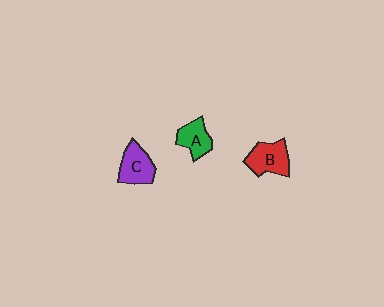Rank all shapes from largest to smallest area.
From largest to smallest: B (red), C (purple), A (green).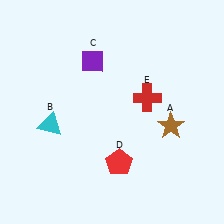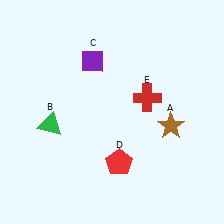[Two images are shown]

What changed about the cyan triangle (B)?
In Image 1, B is cyan. In Image 2, it changed to green.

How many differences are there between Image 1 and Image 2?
There is 1 difference between the two images.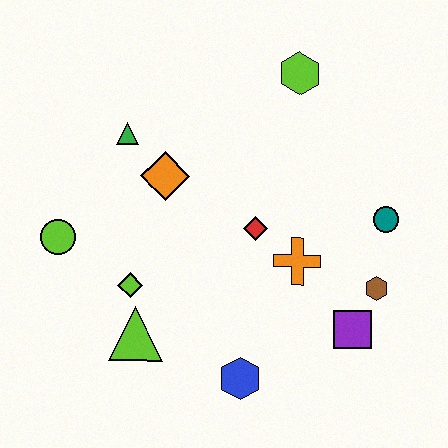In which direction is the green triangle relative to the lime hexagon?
The green triangle is to the left of the lime hexagon.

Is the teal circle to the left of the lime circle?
No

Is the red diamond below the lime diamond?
No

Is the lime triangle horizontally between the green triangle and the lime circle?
No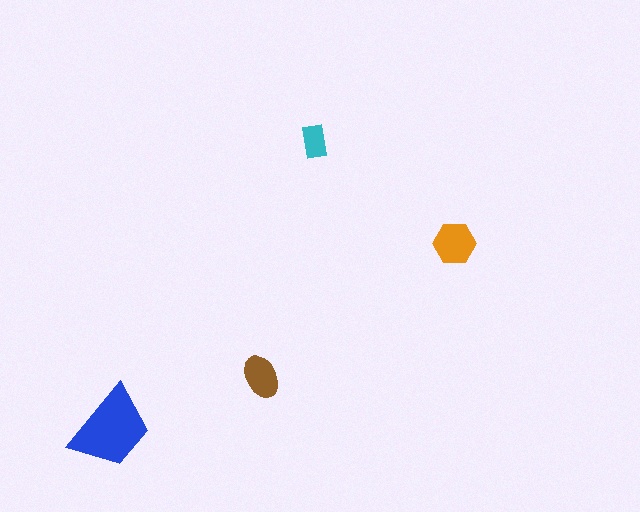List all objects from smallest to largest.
The cyan rectangle, the brown ellipse, the orange hexagon, the blue trapezoid.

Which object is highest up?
The cyan rectangle is topmost.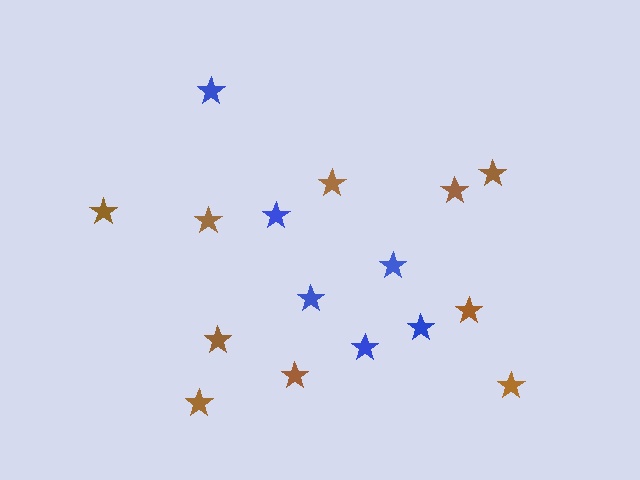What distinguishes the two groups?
There are 2 groups: one group of brown stars (10) and one group of blue stars (6).